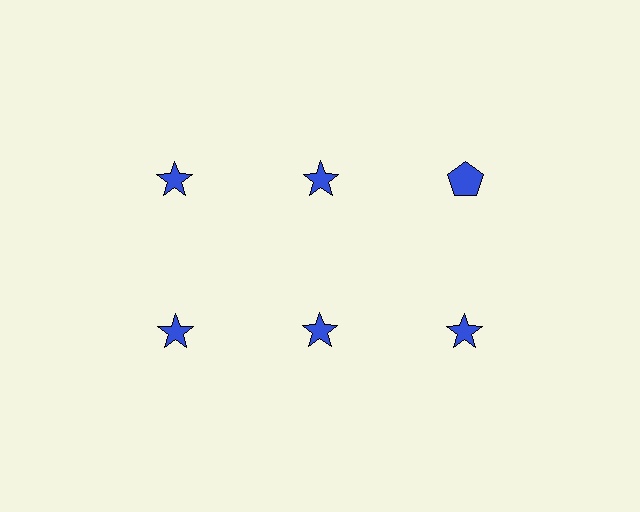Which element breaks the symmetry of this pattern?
The blue pentagon in the top row, center column breaks the symmetry. All other shapes are blue stars.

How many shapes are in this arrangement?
There are 6 shapes arranged in a grid pattern.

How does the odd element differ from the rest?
It has a different shape: pentagon instead of star.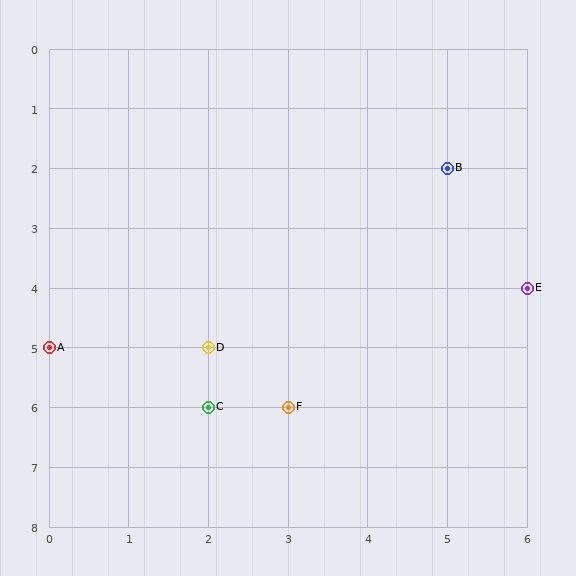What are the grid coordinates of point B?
Point B is at grid coordinates (5, 2).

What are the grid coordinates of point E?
Point E is at grid coordinates (6, 4).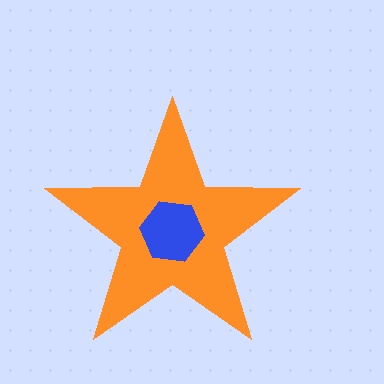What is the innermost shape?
The blue hexagon.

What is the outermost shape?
The orange star.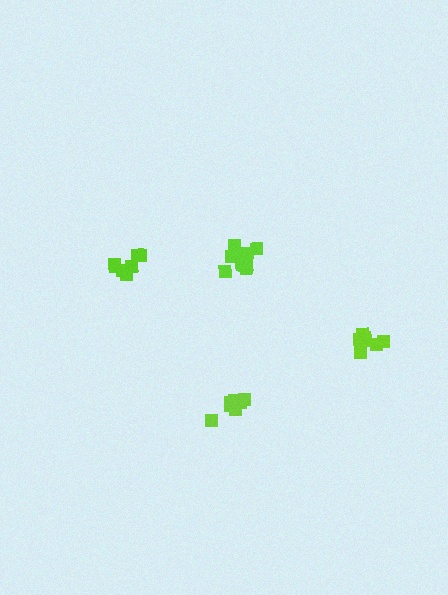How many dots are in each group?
Group 1: 7 dots, Group 2: 8 dots, Group 3: 11 dots, Group 4: 7 dots (33 total).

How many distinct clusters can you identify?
There are 4 distinct clusters.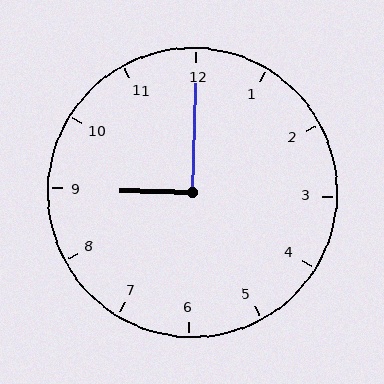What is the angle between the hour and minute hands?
Approximately 90 degrees.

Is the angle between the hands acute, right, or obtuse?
It is right.